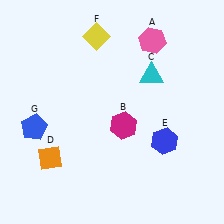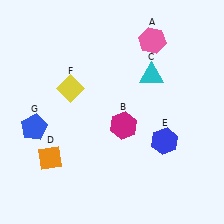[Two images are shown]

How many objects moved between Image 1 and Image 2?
1 object moved between the two images.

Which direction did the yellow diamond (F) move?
The yellow diamond (F) moved down.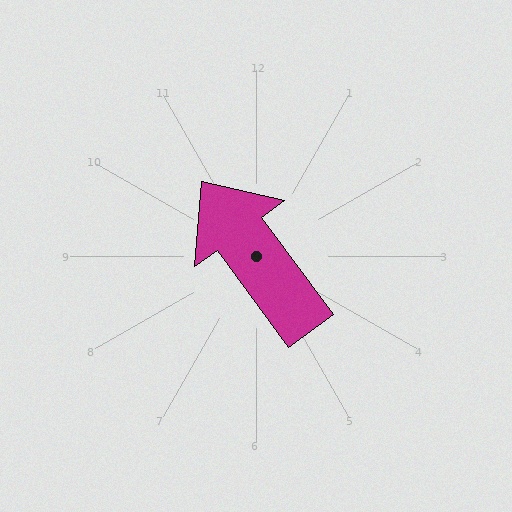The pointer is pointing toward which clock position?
Roughly 11 o'clock.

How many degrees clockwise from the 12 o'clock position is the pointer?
Approximately 324 degrees.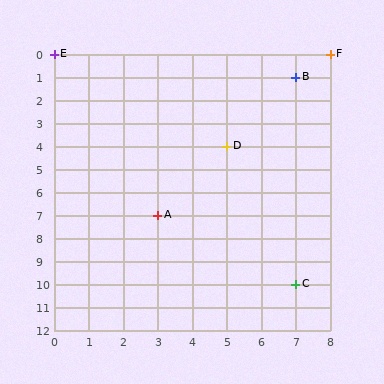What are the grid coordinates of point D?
Point D is at grid coordinates (5, 4).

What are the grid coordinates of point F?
Point F is at grid coordinates (8, 0).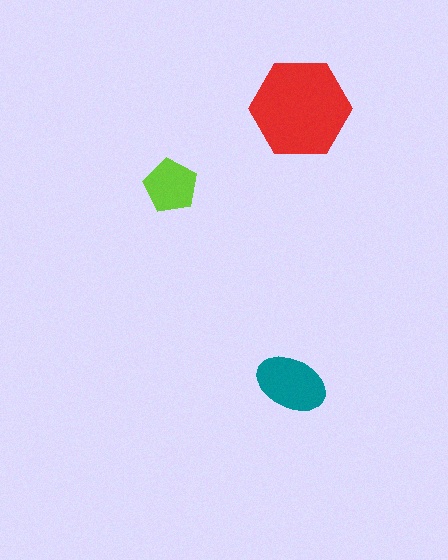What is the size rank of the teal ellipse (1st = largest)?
2nd.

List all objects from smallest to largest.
The lime pentagon, the teal ellipse, the red hexagon.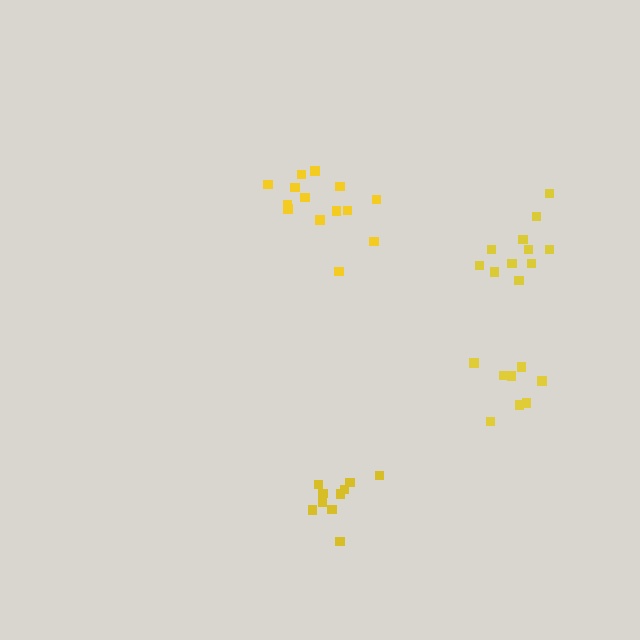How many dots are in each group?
Group 1: 14 dots, Group 2: 8 dots, Group 3: 11 dots, Group 4: 10 dots (43 total).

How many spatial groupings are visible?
There are 4 spatial groupings.